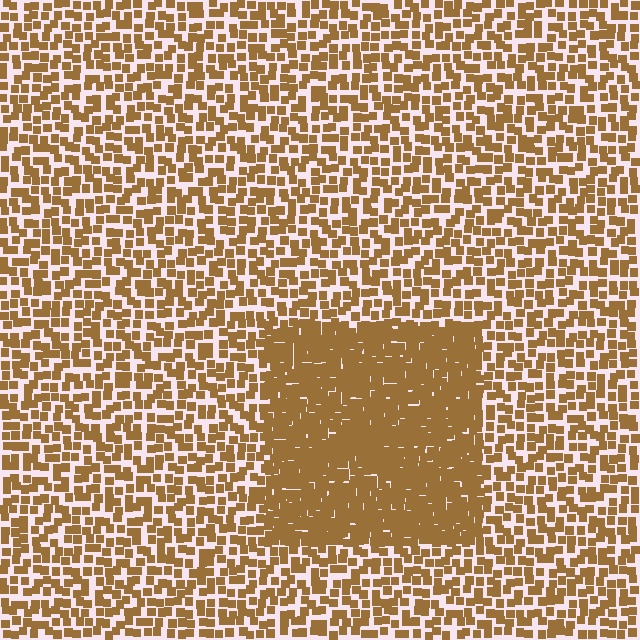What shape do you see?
I see a rectangle.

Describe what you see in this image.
The image contains small brown elements arranged at two different densities. A rectangle-shaped region is visible where the elements are more densely packed than the surrounding area.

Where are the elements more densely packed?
The elements are more densely packed inside the rectangle boundary.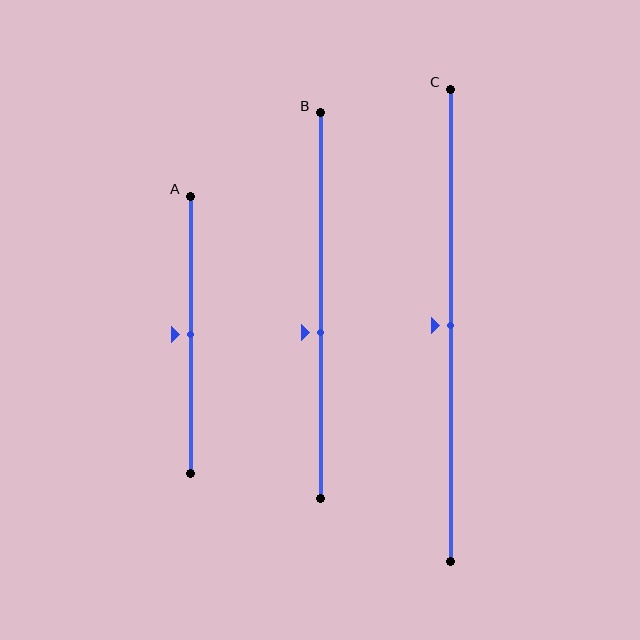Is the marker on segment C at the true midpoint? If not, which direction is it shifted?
Yes, the marker on segment C is at the true midpoint.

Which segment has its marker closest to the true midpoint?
Segment A has its marker closest to the true midpoint.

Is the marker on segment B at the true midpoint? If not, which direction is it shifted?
No, the marker on segment B is shifted downward by about 7% of the segment length.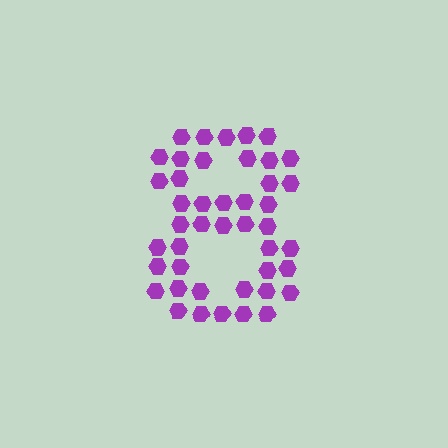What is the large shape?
The large shape is the digit 8.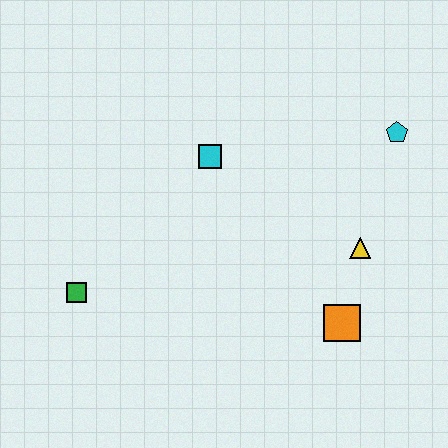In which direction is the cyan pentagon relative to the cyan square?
The cyan pentagon is to the right of the cyan square.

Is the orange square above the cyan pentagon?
No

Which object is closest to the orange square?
The yellow triangle is closest to the orange square.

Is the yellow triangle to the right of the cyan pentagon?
No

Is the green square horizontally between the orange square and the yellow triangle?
No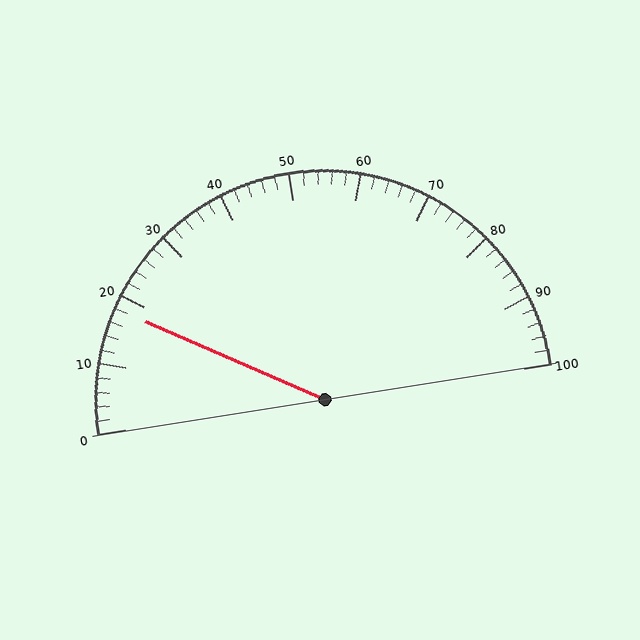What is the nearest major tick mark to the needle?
The nearest major tick mark is 20.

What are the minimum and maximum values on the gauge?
The gauge ranges from 0 to 100.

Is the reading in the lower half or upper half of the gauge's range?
The reading is in the lower half of the range (0 to 100).